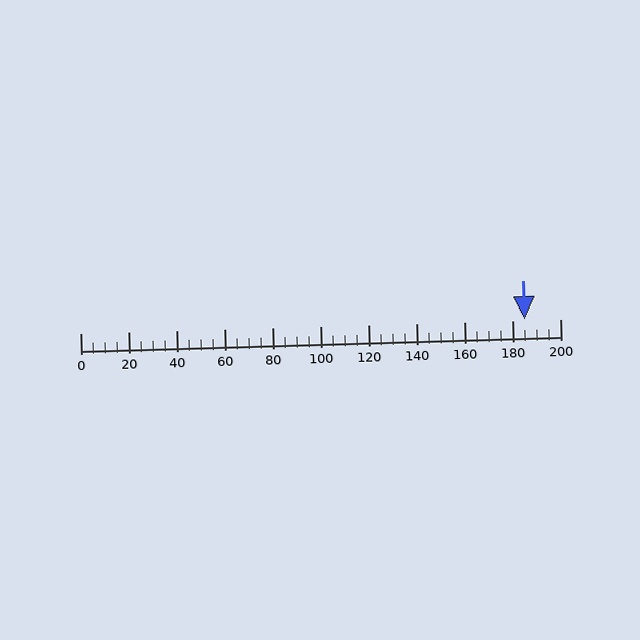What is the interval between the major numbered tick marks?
The major tick marks are spaced 20 units apart.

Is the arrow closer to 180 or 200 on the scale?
The arrow is closer to 180.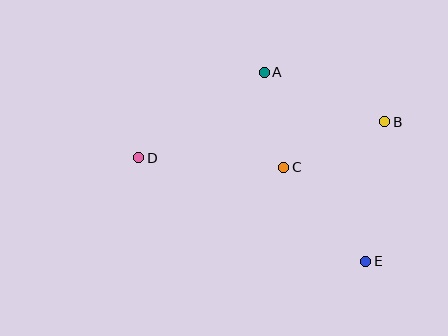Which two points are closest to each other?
Points A and C are closest to each other.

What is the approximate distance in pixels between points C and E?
The distance between C and E is approximately 125 pixels.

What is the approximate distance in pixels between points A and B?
The distance between A and B is approximately 130 pixels.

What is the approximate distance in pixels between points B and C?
The distance between B and C is approximately 111 pixels.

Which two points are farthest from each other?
Points D and E are farthest from each other.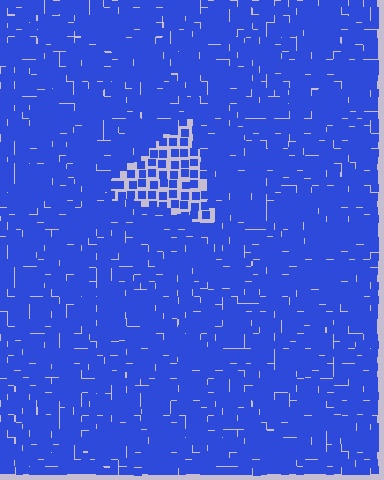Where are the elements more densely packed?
The elements are more densely packed outside the triangle boundary.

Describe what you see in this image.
The image contains small blue elements arranged at two different densities. A triangle-shaped region is visible where the elements are less densely packed than the surrounding area.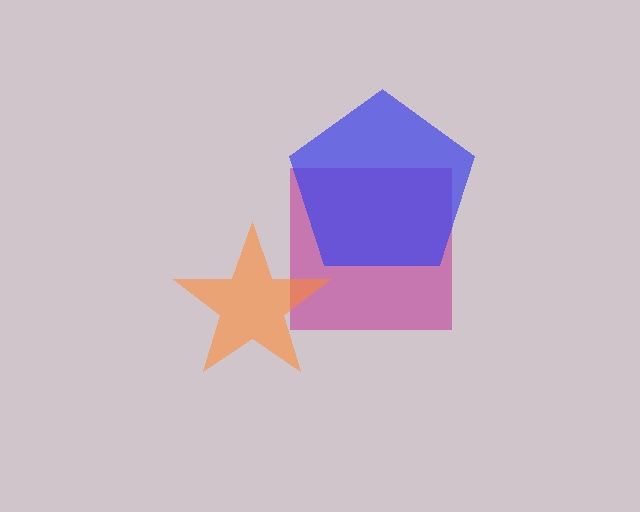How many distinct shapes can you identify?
There are 3 distinct shapes: a magenta square, an orange star, a blue pentagon.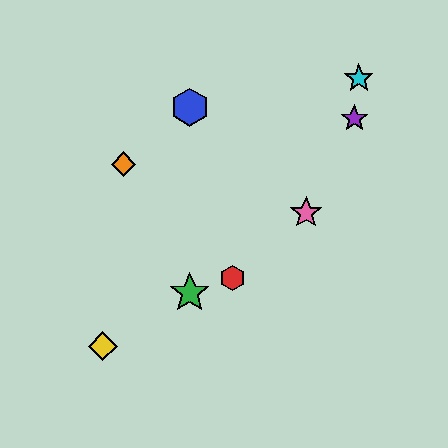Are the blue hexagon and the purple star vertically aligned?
No, the blue hexagon is at x≈190 and the purple star is at x≈354.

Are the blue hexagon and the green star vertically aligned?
Yes, both are at x≈190.